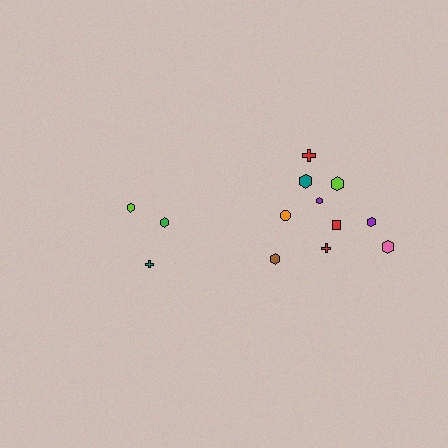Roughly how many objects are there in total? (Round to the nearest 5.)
Roughly 15 objects in total.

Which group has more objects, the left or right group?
The right group.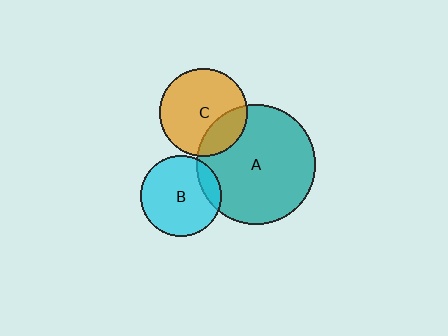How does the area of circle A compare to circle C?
Approximately 1.9 times.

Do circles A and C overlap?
Yes.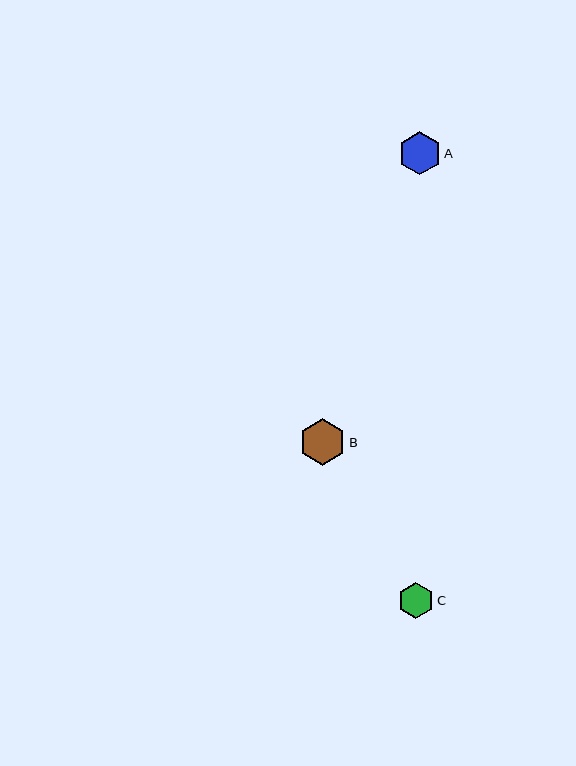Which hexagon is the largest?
Hexagon B is the largest with a size of approximately 46 pixels.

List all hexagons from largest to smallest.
From largest to smallest: B, A, C.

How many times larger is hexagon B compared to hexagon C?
Hexagon B is approximately 1.3 times the size of hexagon C.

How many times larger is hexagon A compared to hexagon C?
Hexagon A is approximately 1.2 times the size of hexagon C.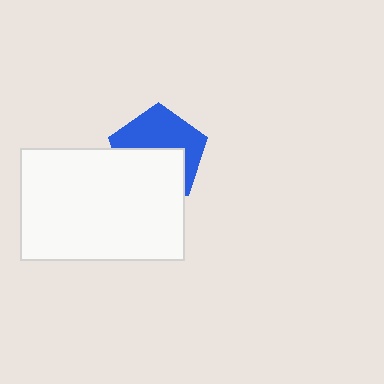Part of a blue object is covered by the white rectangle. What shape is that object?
It is a pentagon.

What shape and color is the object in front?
The object in front is a white rectangle.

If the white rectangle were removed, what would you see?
You would see the complete blue pentagon.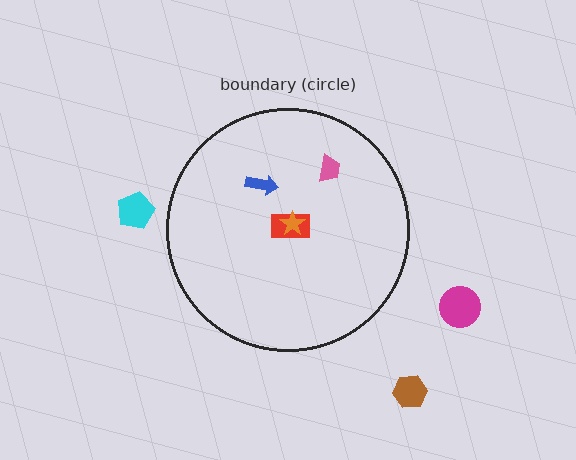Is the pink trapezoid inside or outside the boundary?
Inside.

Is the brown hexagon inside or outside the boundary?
Outside.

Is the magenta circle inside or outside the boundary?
Outside.